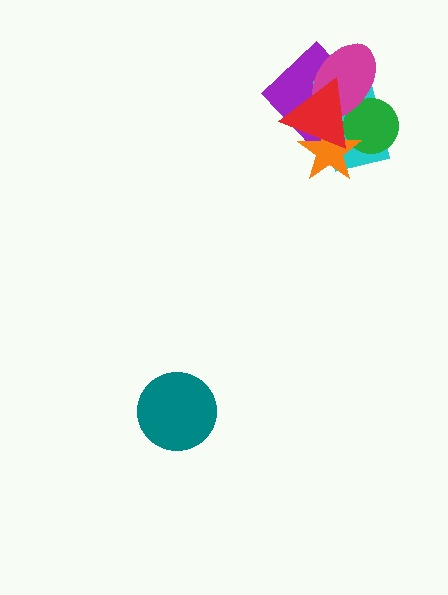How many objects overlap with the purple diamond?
4 objects overlap with the purple diamond.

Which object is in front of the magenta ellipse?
The red triangle is in front of the magenta ellipse.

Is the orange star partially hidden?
Yes, it is partially covered by another shape.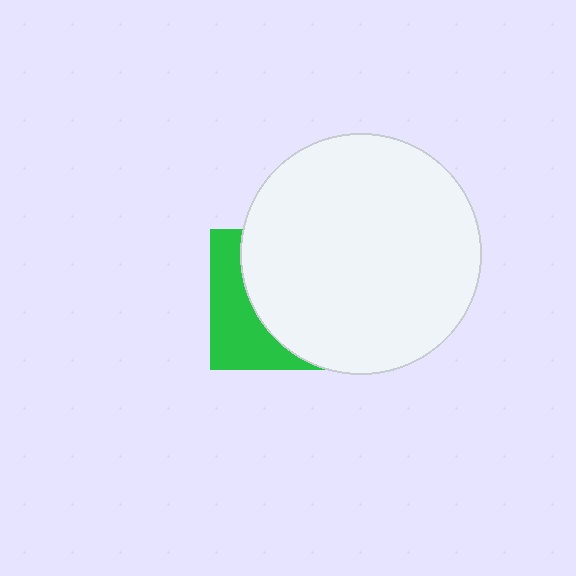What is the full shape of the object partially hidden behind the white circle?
The partially hidden object is a green square.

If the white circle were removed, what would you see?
You would see the complete green square.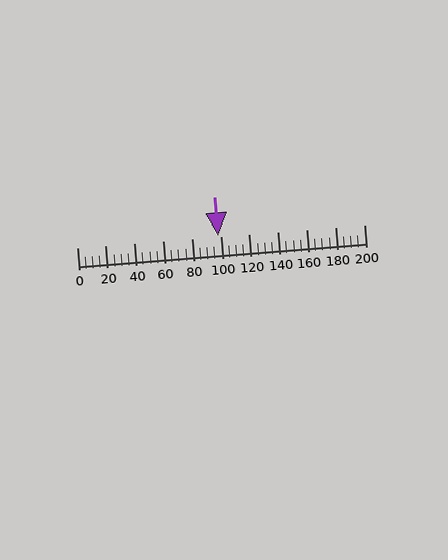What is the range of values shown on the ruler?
The ruler shows values from 0 to 200.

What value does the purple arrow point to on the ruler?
The purple arrow points to approximately 98.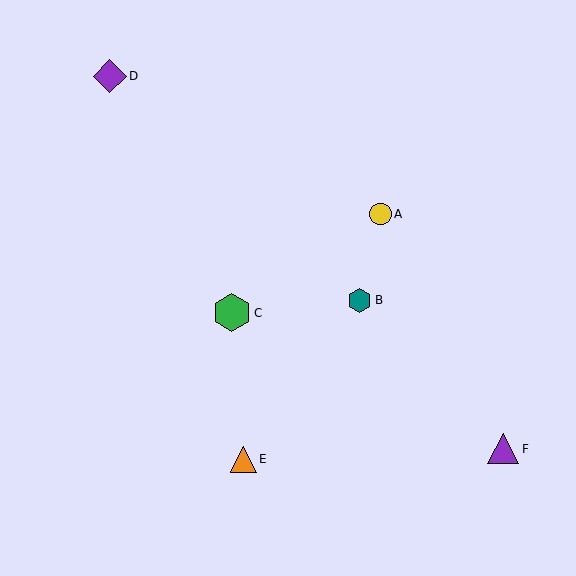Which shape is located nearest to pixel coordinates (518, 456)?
The purple triangle (labeled F) at (503, 449) is nearest to that location.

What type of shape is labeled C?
Shape C is a green hexagon.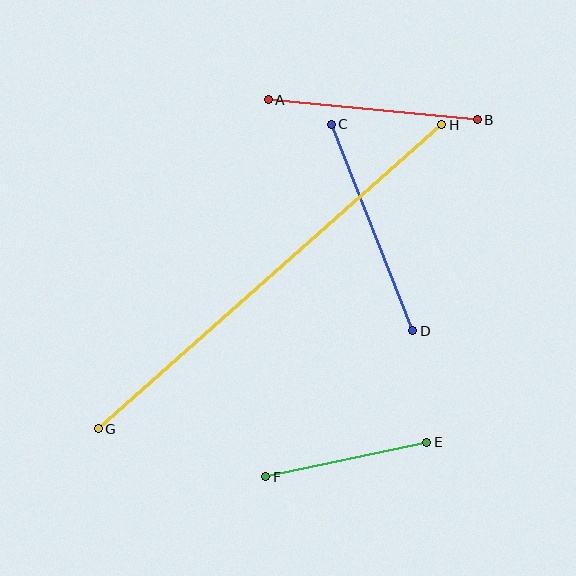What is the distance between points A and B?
The distance is approximately 210 pixels.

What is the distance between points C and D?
The distance is approximately 222 pixels.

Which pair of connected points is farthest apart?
Points G and H are farthest apart.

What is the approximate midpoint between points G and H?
The midpoint is at approximately (270, 277) pixels.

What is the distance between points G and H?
The distance is approximately 459 pixels.